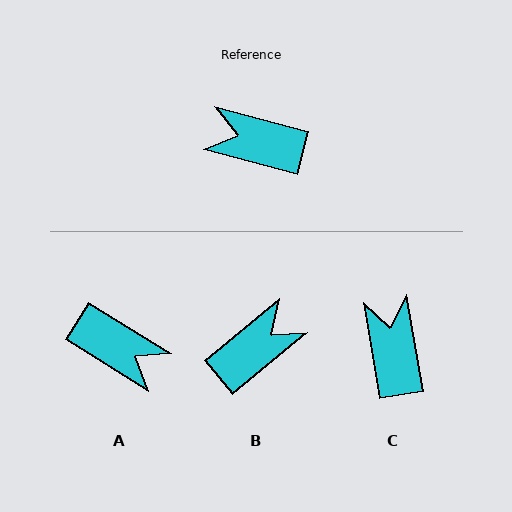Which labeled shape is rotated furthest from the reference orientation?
A, about 163 degrees away.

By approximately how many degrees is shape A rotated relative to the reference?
Approximately 163 degrees counter-clockwise.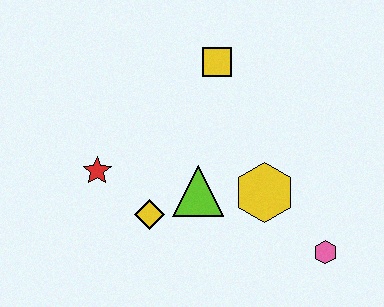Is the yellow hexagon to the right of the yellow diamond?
Yes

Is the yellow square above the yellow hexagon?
Yes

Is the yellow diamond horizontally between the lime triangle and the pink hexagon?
No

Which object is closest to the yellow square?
The lime triangle is closest to the yellow square.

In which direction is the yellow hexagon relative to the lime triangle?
The yellow hexagon is to the right of the lime triangle.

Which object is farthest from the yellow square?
The pink hexagon is farthest from the yellow square.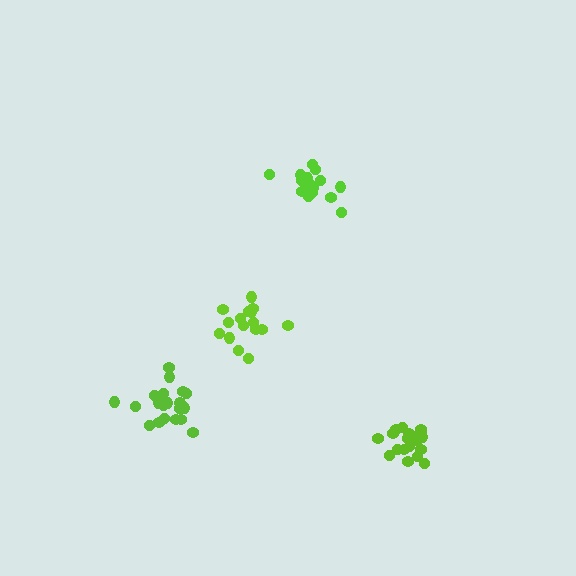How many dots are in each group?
Group 1: 16 dots, Group 2: 19 dots, Group 3: 18 dots, Group 4: 20 dots (73 total).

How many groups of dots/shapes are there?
There are 4 groups.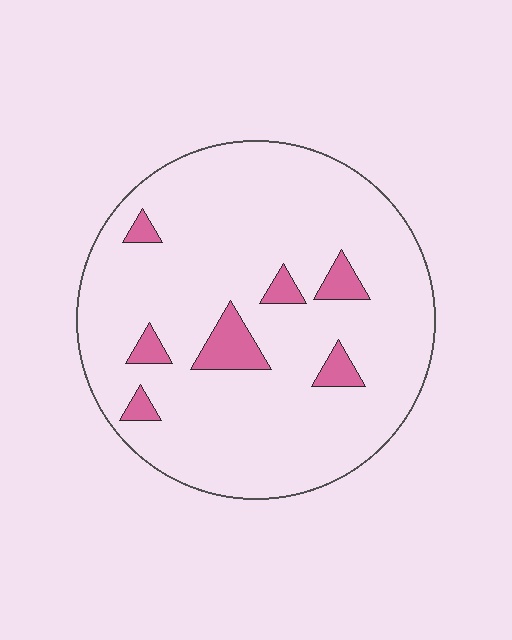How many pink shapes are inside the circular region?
7.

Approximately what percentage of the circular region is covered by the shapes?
Approximately 10%.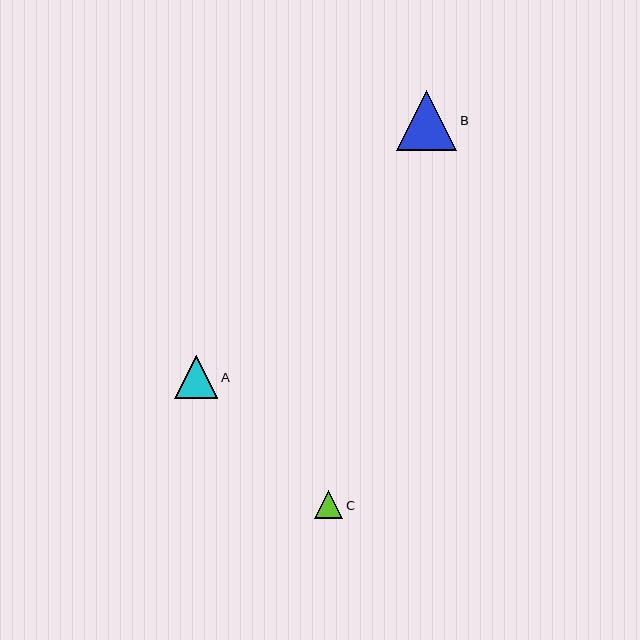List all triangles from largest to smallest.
From largest to smallest: B, A, C.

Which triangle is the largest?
Triangle B is the largest with a size of approximately 60 pixels.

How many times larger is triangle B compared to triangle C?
Triangle B is approximately 2.1 times the size of triangle C.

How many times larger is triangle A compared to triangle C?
Triangle A is approximately 1.5 times the size of triangle C.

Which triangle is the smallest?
Triangle C is the smallest with a size of approximately 28 pixels.